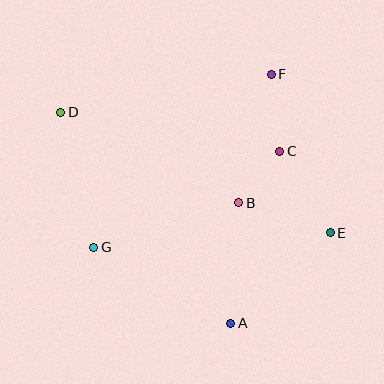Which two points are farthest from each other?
Points D and E are farthest from each other.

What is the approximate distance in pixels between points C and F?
The distance between C and F is approximately 78 pixels.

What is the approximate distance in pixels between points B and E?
The distance between B and E is approximately 96 pixels.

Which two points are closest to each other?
Points B and C are closest to each other.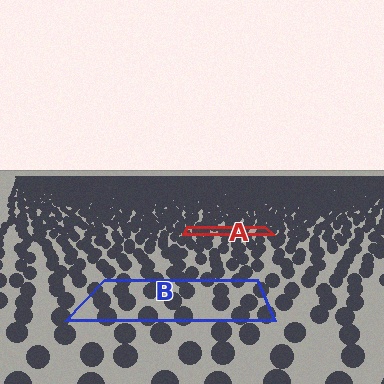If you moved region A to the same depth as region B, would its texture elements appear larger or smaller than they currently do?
They would appear larger. At a closer depth, the same texture elements are projected at a bigger on-screen size.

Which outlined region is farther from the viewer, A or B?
Region A is farther from the viewer — the texture elements inside it appear smaller and more densely packed.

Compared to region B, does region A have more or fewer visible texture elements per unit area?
Region A has more texture elements per unit area — they are packed more densely because it is farther away.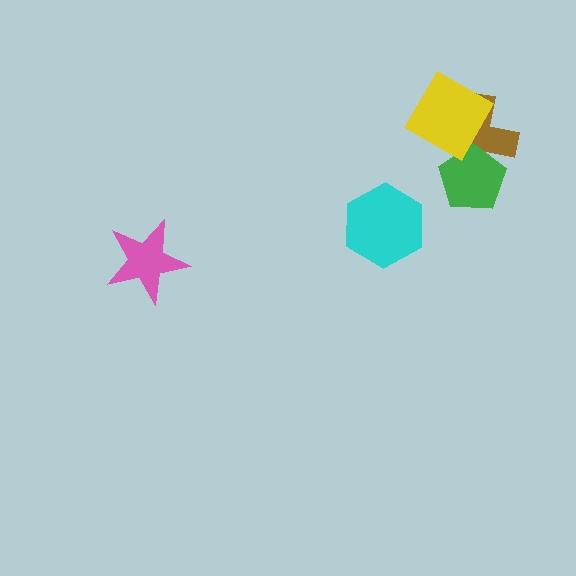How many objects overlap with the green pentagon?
1 object overlaps with the green pentagon.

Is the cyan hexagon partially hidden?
No, no other shape covers it.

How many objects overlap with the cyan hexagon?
0 objects overlap with the cyan hexagon.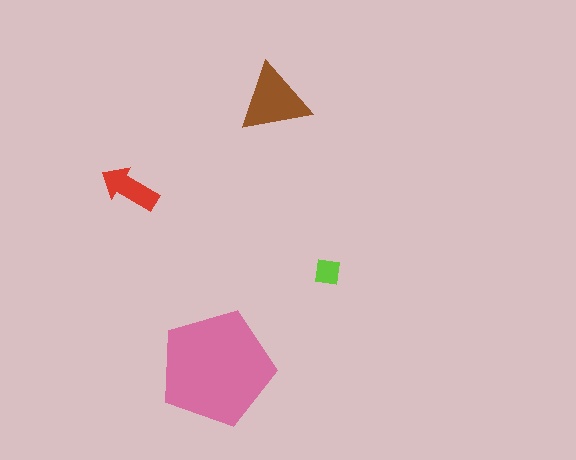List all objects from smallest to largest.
The lime square, the red arrow, the brown triangle, the pink pentagon.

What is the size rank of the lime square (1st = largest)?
4th.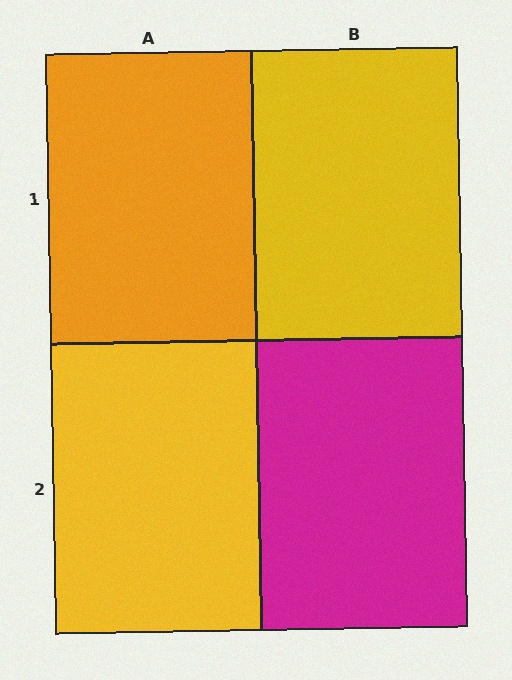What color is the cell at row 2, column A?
Yellow.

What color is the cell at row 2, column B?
Magenta.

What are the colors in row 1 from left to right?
Orange, yellow.